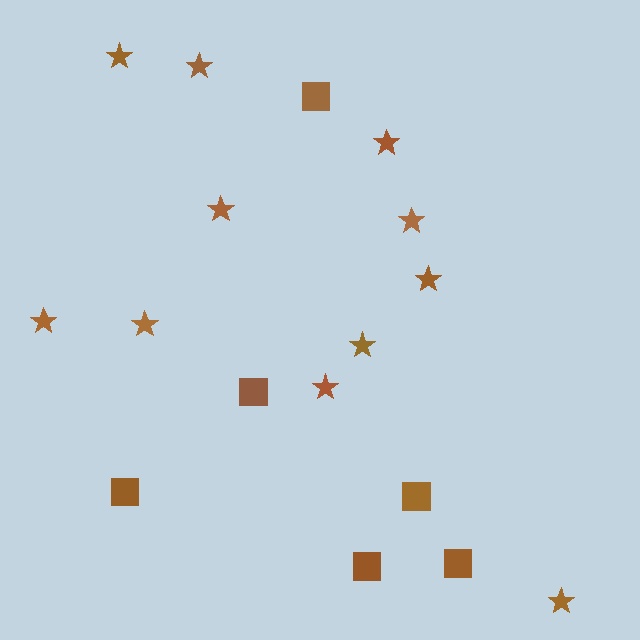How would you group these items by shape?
There are 2 groups: one group of squares (6) and one group of stars (11).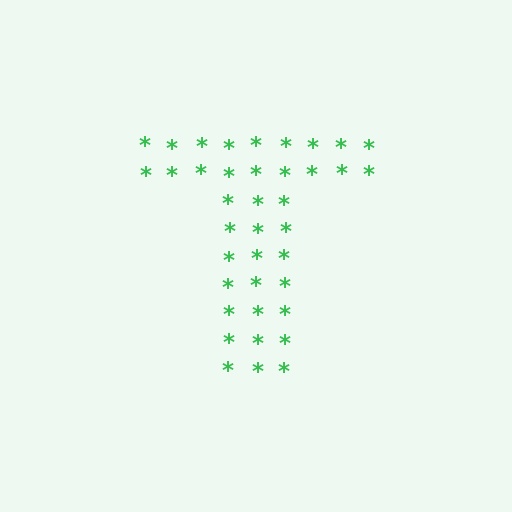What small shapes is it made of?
It is made of small asterisks.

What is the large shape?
The large shape is the letter T.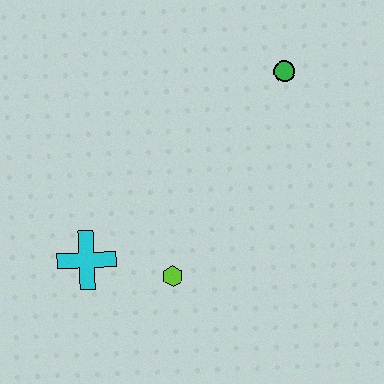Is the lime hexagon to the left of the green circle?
Yes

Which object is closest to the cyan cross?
The lime hexagon is closest to the cyan cross.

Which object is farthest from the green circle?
The cyan cross is farthest from the green circle.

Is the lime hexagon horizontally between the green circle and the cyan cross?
Yes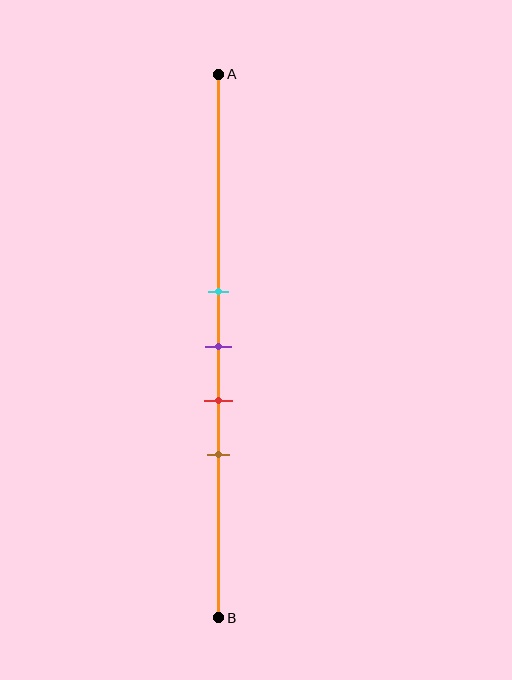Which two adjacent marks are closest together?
The cyan and purple marks are the closest adjacent pair.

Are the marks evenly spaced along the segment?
Yes, the marks are approximately evenly spaced.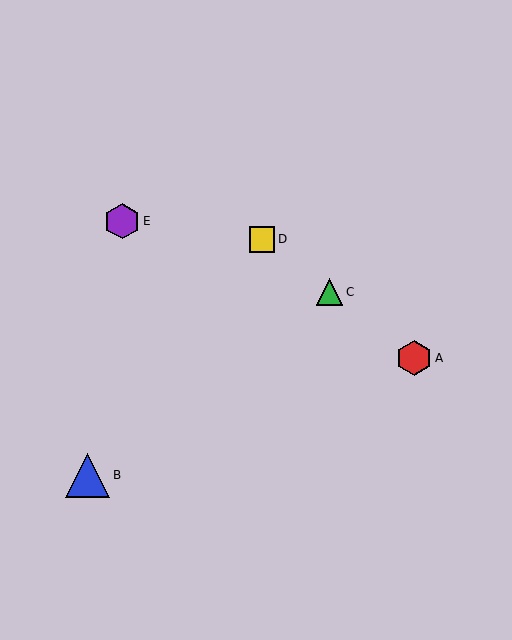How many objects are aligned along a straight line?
3 objects (A, C, D) are aligned along a straight line.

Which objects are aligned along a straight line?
Objects A, C, D are aligned along a straight line.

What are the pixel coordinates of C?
Object C is at (330, 292).